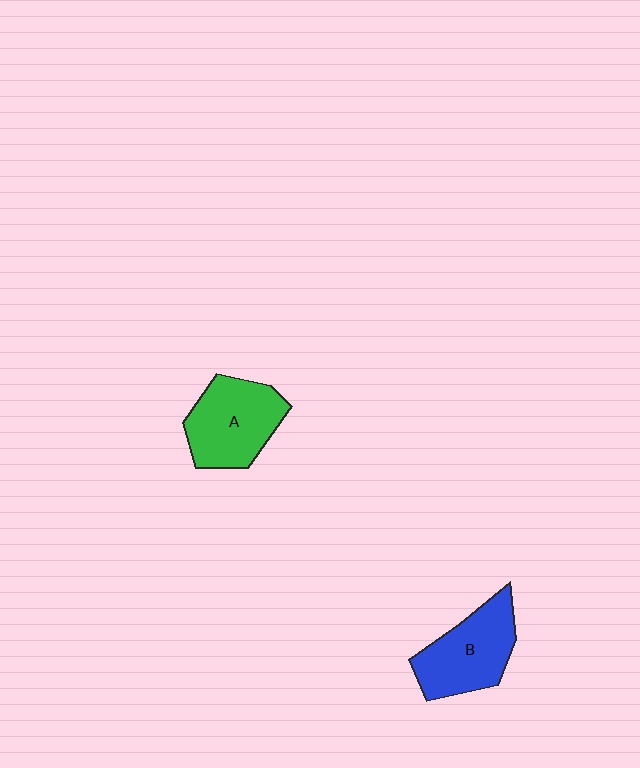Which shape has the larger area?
Shape A (green).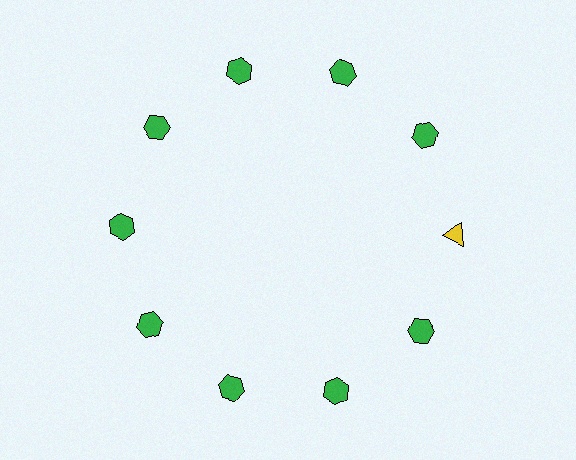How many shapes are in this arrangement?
There are 10 shapes arranged in a ring pattern.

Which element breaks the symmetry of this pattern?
The yellow triangle at roughly the 3 o'clock position breaks the symmetry. All other shapes are green hexagons.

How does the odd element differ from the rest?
It differs in both color (yellow instead of green) and shape (triangle instead of hexagon).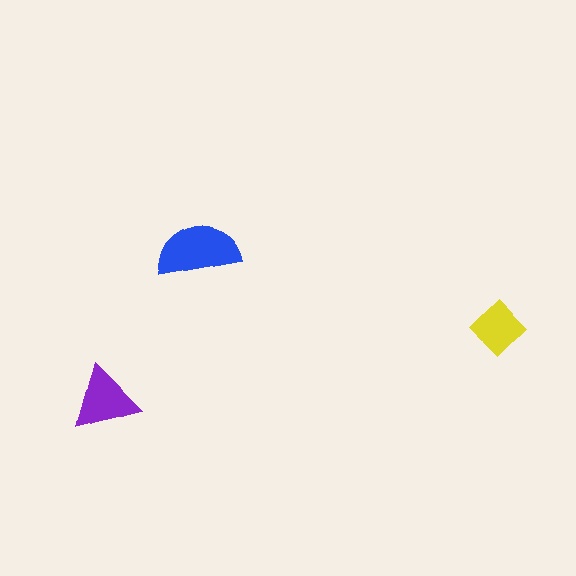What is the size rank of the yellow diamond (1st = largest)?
3rd.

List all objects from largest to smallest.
The blue semicircle, the purple triangle, the yellow diamond.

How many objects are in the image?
There are 3 objects in the image.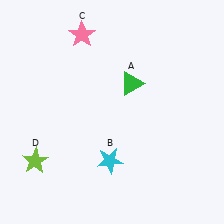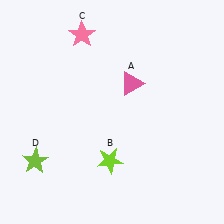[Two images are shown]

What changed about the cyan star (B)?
In Image 1, B is cyan. In Image 2, it changed to lime.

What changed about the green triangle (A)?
In Image 1, A is green. In Image 2, it changed to pink.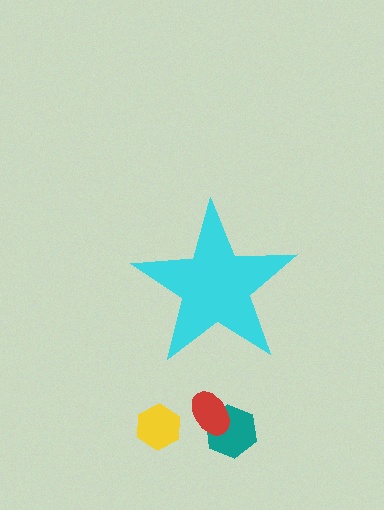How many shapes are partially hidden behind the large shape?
0 shapes are partially hidden.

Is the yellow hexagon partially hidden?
No, the yellow hexagon is fully visible.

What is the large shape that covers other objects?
A cyan star.